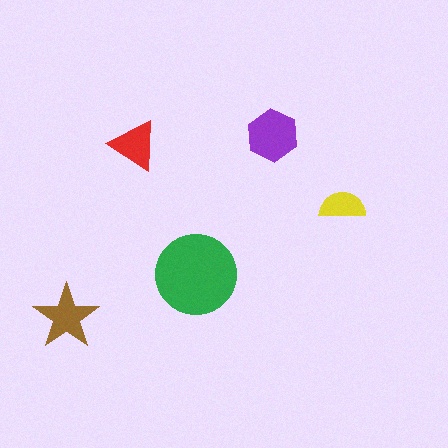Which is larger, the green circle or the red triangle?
The green circle.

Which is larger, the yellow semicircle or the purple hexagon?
The purple hexagon.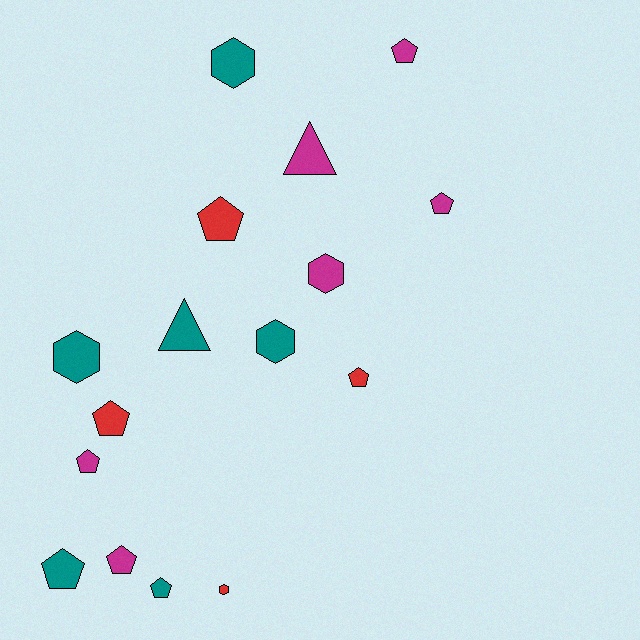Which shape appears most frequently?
Pentagon, with 9 objects.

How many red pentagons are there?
There are 3 red pentagons.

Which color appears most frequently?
Teal, with 6 objects.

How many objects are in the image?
There are 16 objects.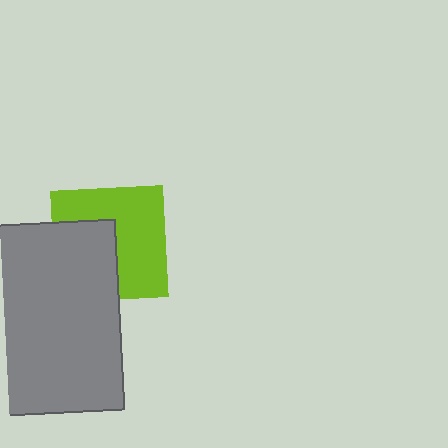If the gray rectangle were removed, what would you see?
You would see the complete lime square.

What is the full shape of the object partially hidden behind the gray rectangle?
The partially hidden object is a lime square.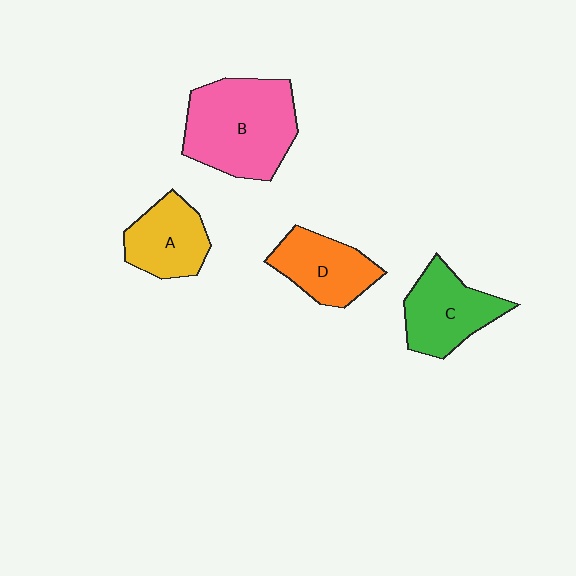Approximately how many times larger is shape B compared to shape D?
Approximately 1.7 times.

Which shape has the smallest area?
Shape A (yellow).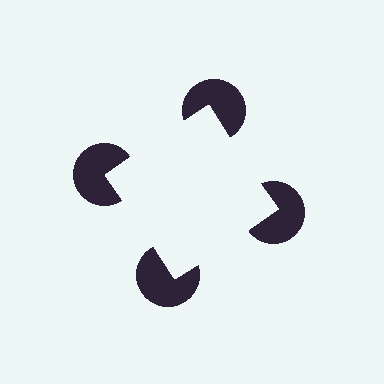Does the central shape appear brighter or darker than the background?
It typically appears slightly brighter than the background, even though no actual brightness change is drawn.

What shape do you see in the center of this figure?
An illusory square — its edges are inferred from the aligned wedge cuts in the pac-man discs, not physically drawn.